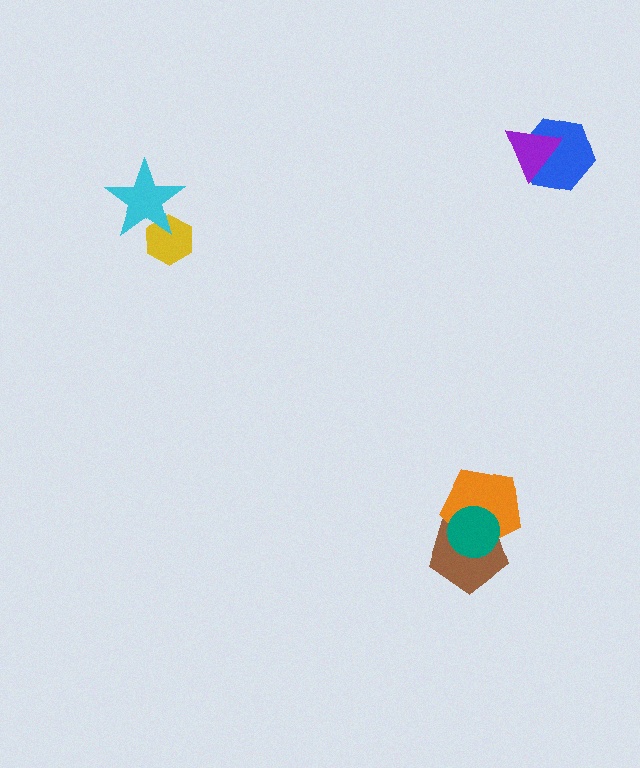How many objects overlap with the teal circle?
2 objects overlap with the teal circle.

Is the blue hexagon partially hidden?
Yes, it is partially covered by another shape.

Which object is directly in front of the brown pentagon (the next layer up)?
The orange pentagon is directly in front of the brown pentagon.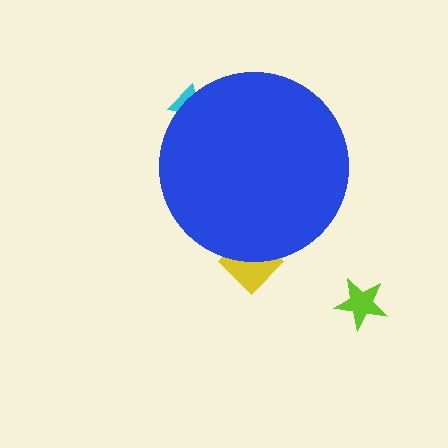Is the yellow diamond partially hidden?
Yes, the yellow diamond is partially hidden behind the blue circle.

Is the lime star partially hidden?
No, the lime star is fully visible.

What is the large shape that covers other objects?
A blue circle.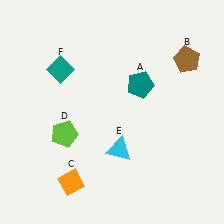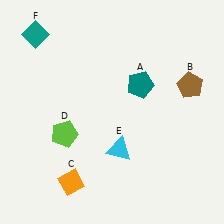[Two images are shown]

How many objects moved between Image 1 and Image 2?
2 objects moved between the two images.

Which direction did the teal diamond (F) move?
The teal diamond (F) moved up.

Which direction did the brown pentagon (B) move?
The brown pentagon (B) moved down.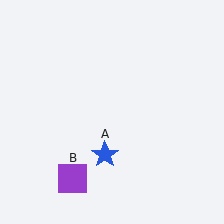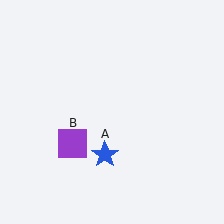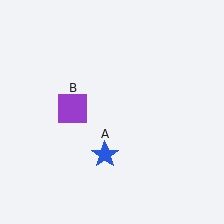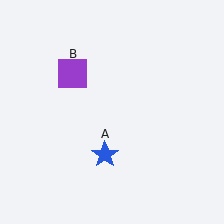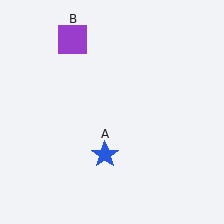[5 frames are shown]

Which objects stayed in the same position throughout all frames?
Blue star (object A) remained stationary.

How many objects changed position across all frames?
1 object changed position: purple square (object B).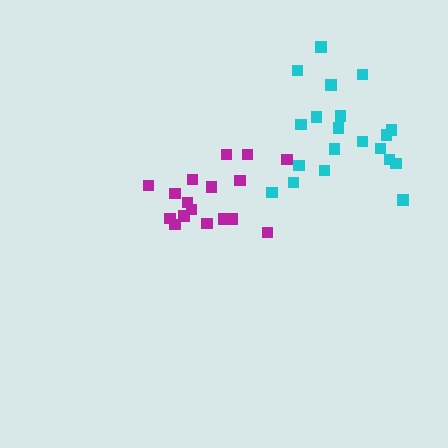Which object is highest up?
The cyan cluster is topmost.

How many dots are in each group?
Group 1: 17 dots, Group 2: 20 dots (37 total).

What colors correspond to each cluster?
The clusters are colored: magenta, cyan.